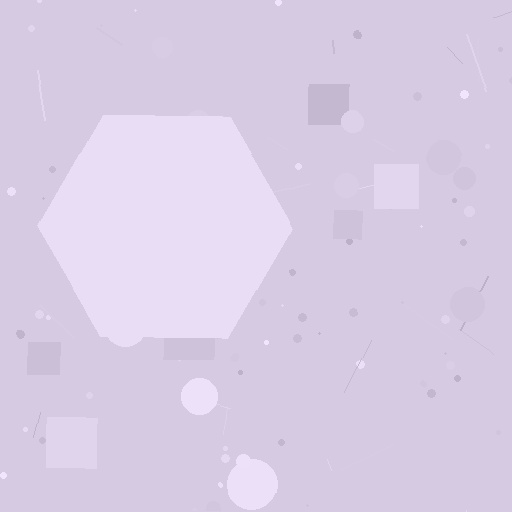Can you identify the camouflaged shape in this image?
The camouflaged shape is a hexagon.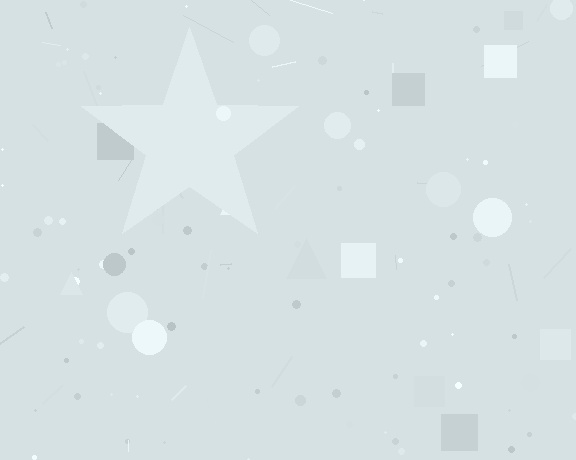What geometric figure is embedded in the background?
A star is embedded in the background.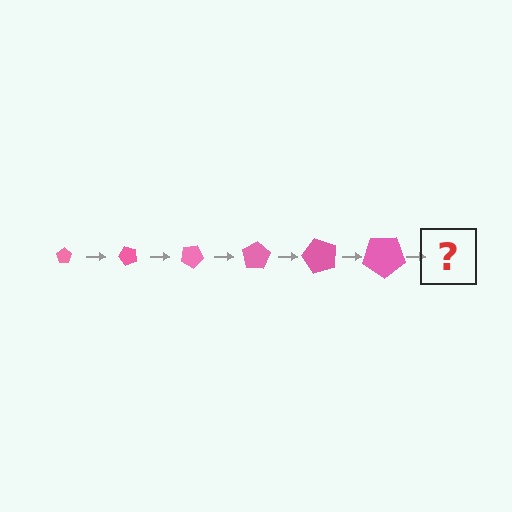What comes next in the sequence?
The next element should be a pentagon, larger than the previous one and rotated 300 degrees from the start.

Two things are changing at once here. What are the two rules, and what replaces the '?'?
The two rules are that the pentagon grows larger each step and it rotates 50 degrees each step. The '?' should be a pentagon, larger than the previous one and rotated 300 degrees from the start.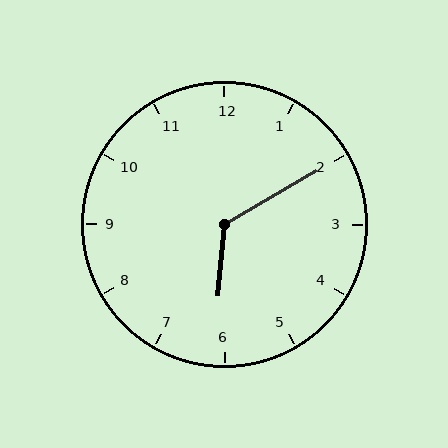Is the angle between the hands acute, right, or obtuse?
It is obtuse.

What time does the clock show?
6:10.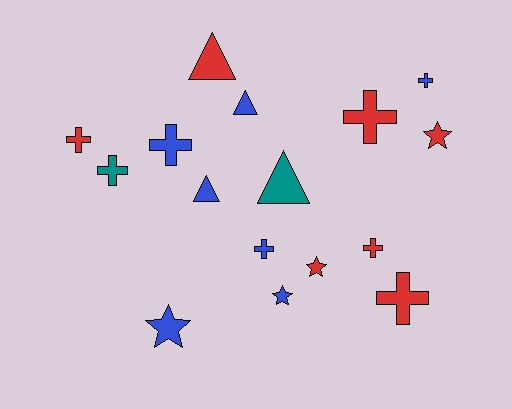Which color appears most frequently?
Red, with 7 objects.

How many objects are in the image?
There are 16 objects.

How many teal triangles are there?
There is 1 teal triangle.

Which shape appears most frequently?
Cross, with 8 objects.